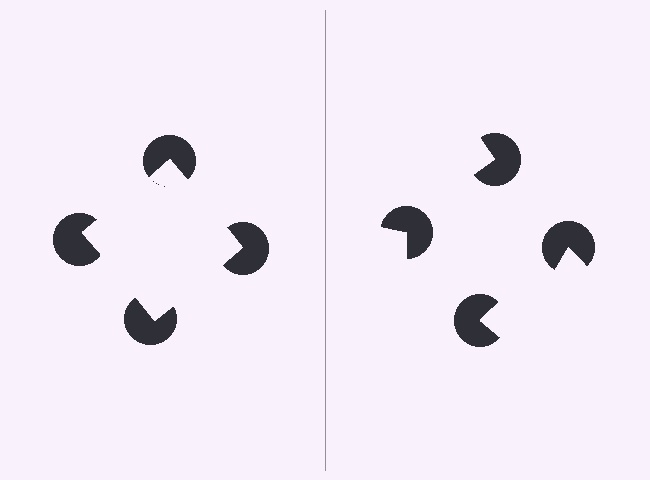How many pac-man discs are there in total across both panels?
8 — 4 on each side.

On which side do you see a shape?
An illusory square appears on the left side. On the right side the wedge cuts are rotated, so no coherent shape forms.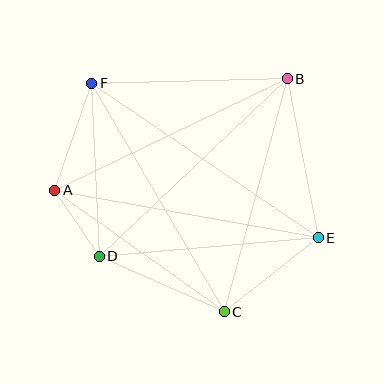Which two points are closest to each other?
Points A and D are closest to each other.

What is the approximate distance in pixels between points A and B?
The distance between A and B is approximately 258 pixels.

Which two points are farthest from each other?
Points E and F are farthest from each other.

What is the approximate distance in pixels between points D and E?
The distance between D and E is approximately 220 pixels.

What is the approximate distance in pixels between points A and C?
The distance between A and C is approximately 209 pixels.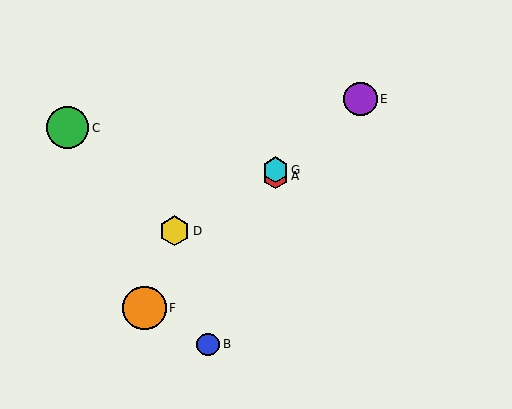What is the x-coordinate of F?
Object F is at x≈144.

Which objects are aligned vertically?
Objects A, G are aligned vertically.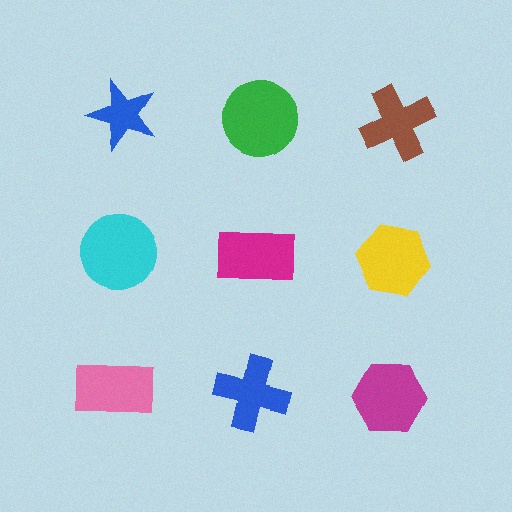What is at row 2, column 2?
A magenta rectangle.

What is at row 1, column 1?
A blue star.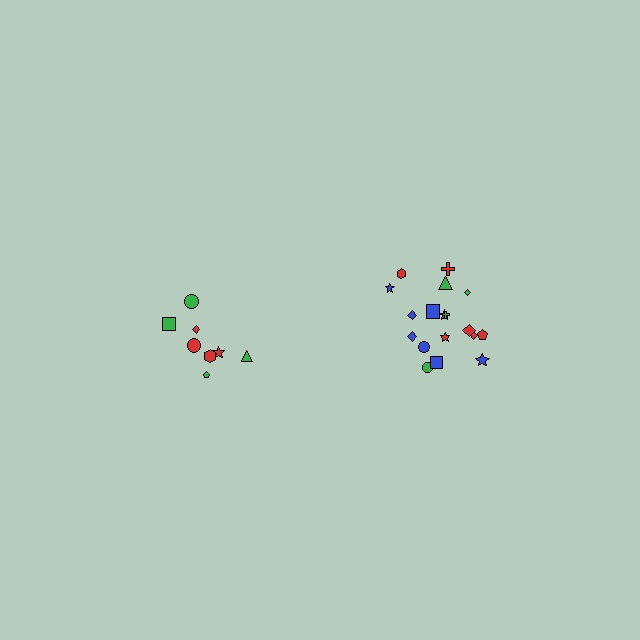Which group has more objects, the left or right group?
The right group.